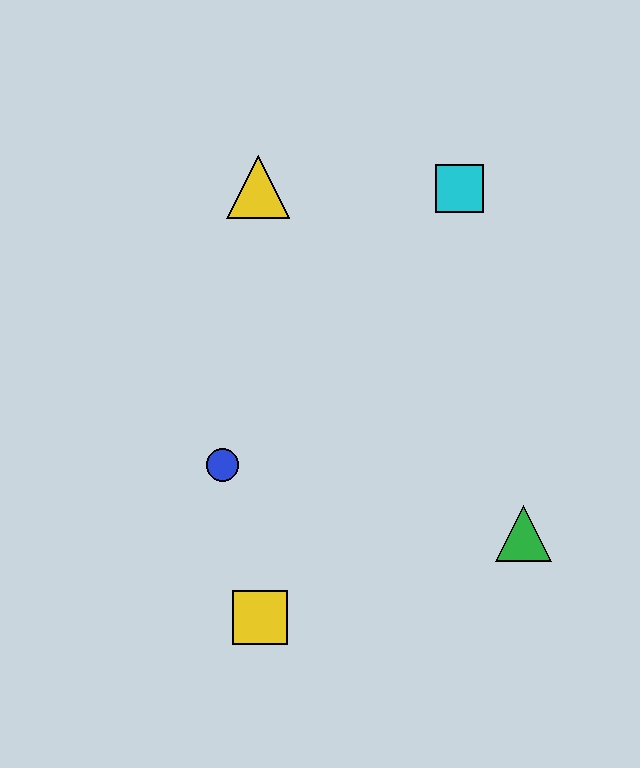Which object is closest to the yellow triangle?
The cyan square is closest to the yellow triangle.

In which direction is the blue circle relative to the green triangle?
The blue circle is to the left of the green triangle.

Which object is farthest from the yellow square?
The cyan square is farthest from the yellow square.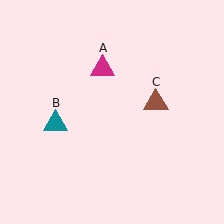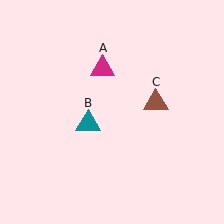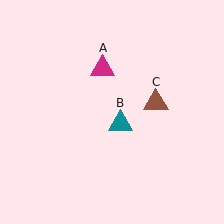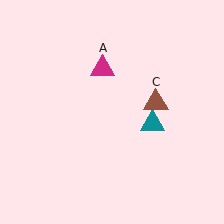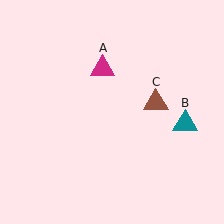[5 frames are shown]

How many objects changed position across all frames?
1 object changed position: teal triangle (object B).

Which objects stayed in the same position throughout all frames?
Magenta triangle (object A) and brown triangle (object C) remained stationary.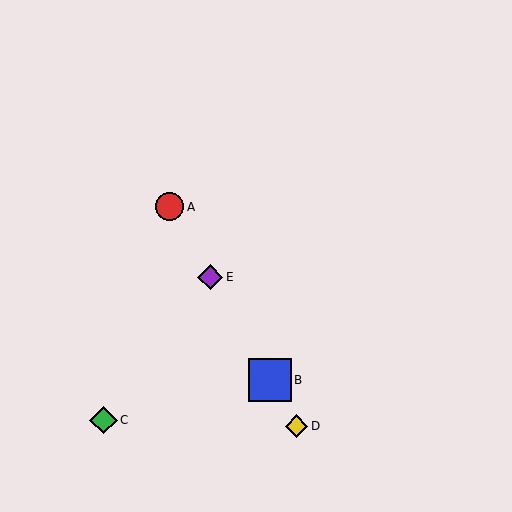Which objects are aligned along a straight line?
Objects A, B, D, E are aligned along a straight line.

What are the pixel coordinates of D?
Object D is at (296, 426).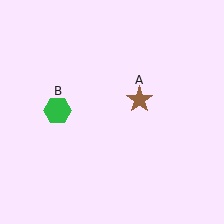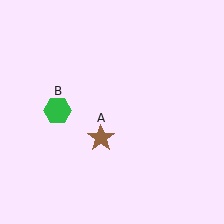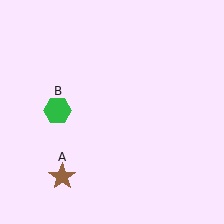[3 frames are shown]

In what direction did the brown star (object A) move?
The brown star (object A) moved down and to the left.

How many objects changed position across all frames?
1 object changed position: brown star (object A).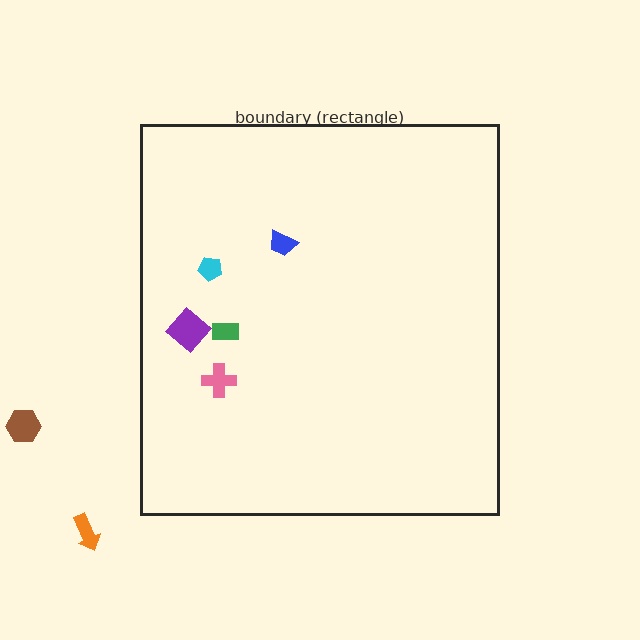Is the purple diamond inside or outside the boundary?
Inside.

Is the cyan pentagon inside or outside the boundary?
Inside.